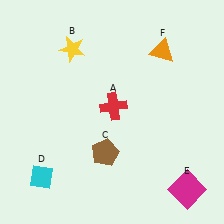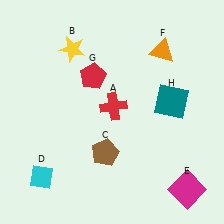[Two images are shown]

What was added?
A red pentagon (G), a teal square (H) were added in Image 2.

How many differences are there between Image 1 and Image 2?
There are 2 differences between the two images.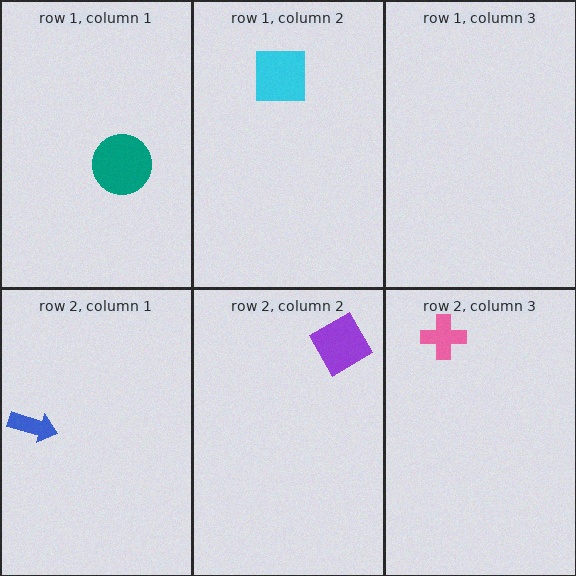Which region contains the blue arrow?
The row 2, column 1 region.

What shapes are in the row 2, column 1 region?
The blue arrow.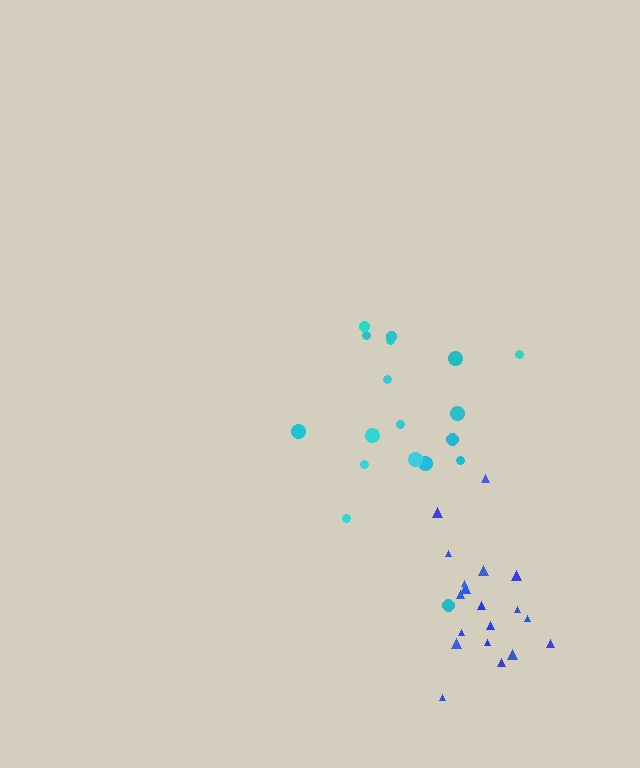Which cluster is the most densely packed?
Blue.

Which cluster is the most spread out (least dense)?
Cyan.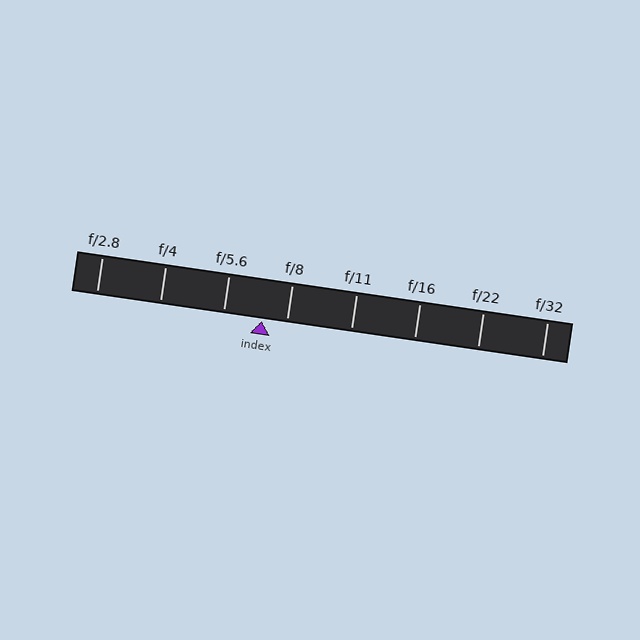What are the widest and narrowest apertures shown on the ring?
The widest aperture shown is f/2.8 and the narrowest is f/32.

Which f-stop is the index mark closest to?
The index mark is closest to f/8.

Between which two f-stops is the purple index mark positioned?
The index mark is between f/5.6 and f/8.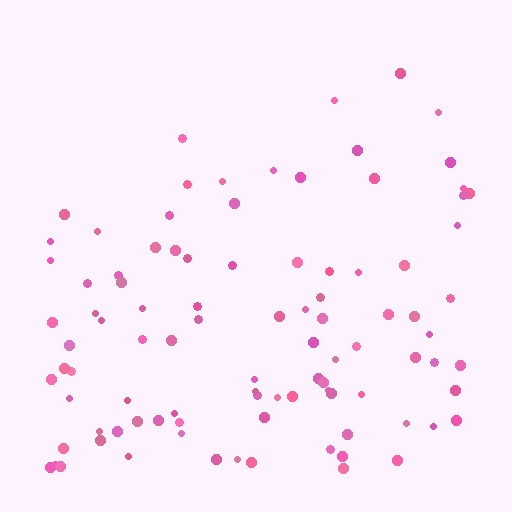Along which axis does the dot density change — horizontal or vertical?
Vertical.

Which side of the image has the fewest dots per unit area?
The top.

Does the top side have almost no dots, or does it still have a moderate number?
Still a moderate number, just noticeably fewer than the bottom.